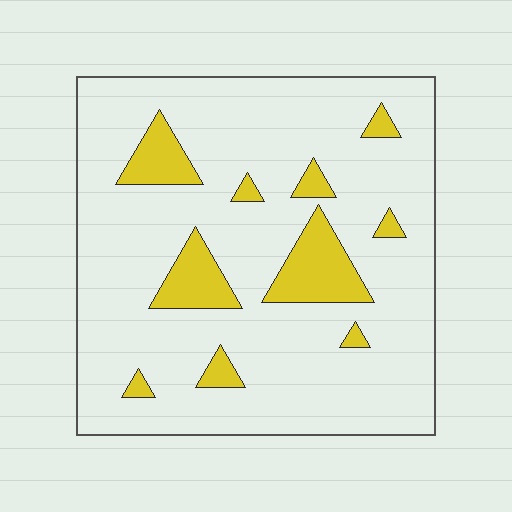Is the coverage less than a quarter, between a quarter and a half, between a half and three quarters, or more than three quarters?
Less than a quarter.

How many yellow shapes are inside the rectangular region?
10.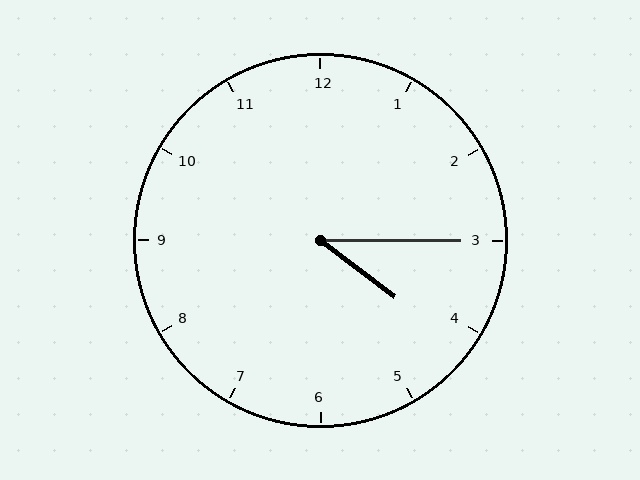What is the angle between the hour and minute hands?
Approximately 38 degrees.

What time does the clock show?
4:15.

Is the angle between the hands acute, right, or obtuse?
It is acute.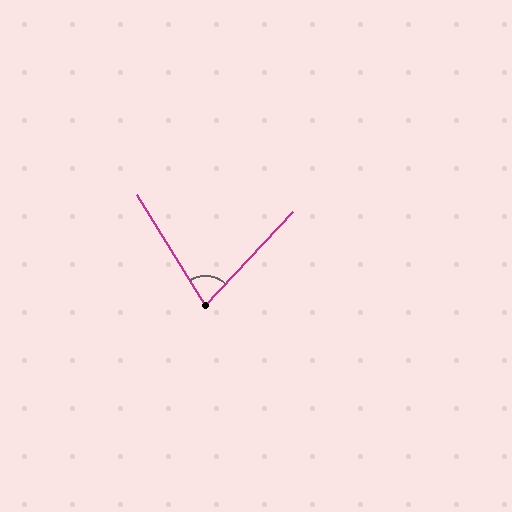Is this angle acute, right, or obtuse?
It is acute.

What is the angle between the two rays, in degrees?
Approximately 75 degrees.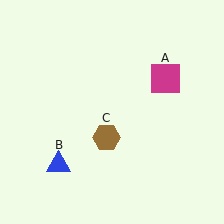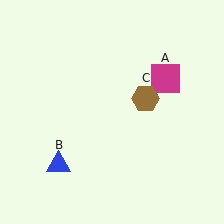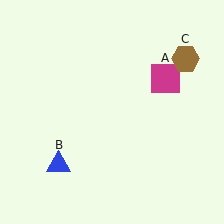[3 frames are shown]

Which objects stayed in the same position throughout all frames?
Magenta square (object A) and blue triangle (object B) remained stationary.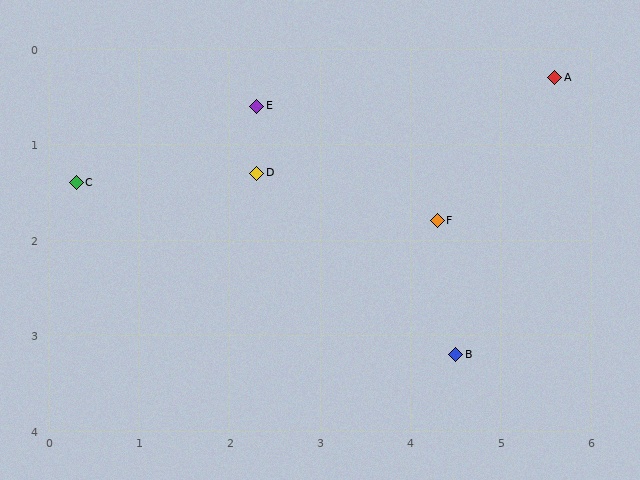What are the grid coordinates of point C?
Point C is at approximately (0.3, 1.4).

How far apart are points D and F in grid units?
Points D and F are about 2.1 grid units apart.